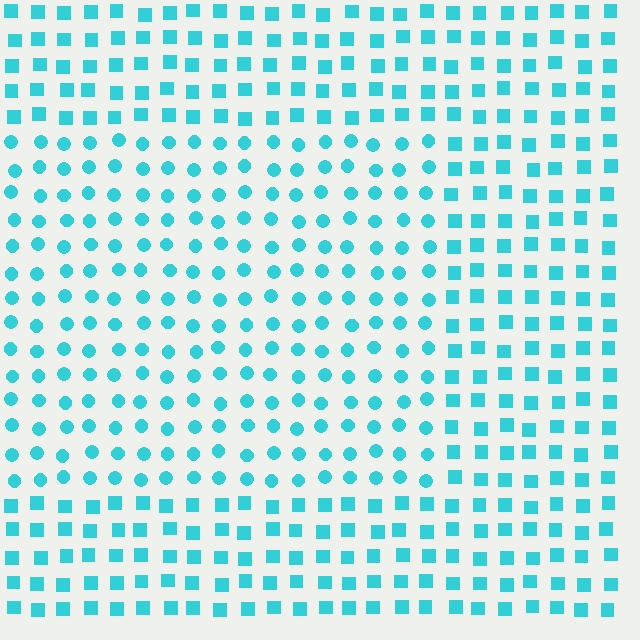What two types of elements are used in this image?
The image uses circles inside the rectangle region and squares outside it.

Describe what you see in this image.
The image is filled with small cyan elements arranged in a uniform grid. A rectangle-shaped region contains circles, while the surrounding area contains squares. The boundary is defined purely by the change in element shape.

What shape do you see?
I see a rectangle.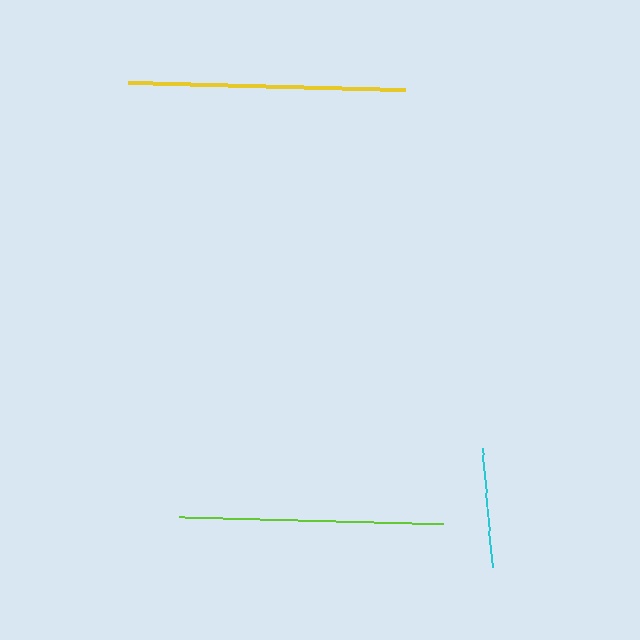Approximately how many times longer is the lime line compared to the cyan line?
The lime line is approximately 2.2 times the length of the cyan line.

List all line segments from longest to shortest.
From longest to shortest: yellow, lime, cyan.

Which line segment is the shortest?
The cyan line is the shortest at approximately 118 pixels.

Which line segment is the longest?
The yellow line is the longest at approximately 277 pixels.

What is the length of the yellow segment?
The yellow segment is approximately 277 pixels long.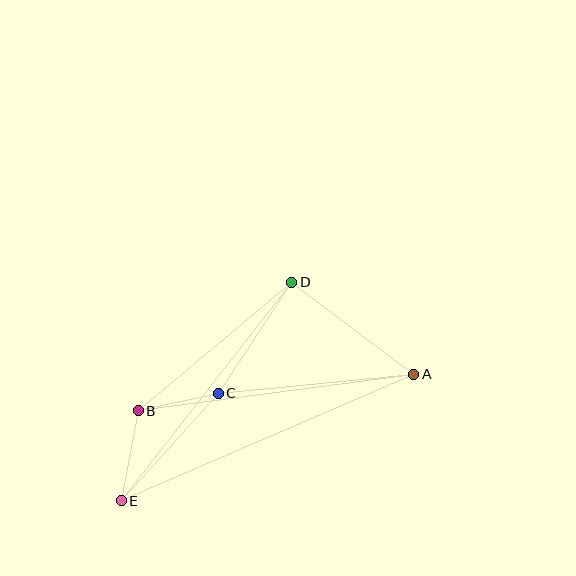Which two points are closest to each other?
Points B and C are closest to each other.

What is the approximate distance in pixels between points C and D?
The distance between C and D is approximately 133 pixels.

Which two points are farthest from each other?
Points A and E are farthest from each other.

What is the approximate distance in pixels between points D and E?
The distance between D and E is approximately 277 pixels.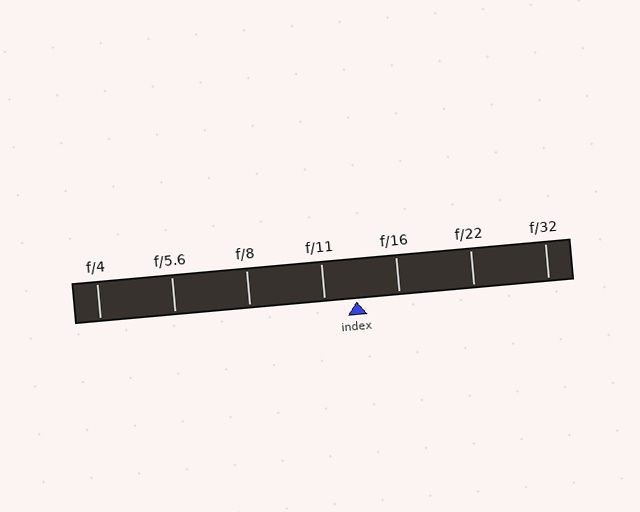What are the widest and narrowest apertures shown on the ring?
The widest aperture shown is f/4 and the narrowest is f/32.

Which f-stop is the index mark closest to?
The index mark is closest to f/11.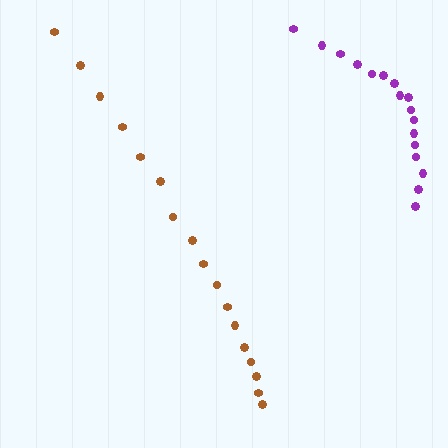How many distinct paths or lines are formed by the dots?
There are 2 distinct paths.